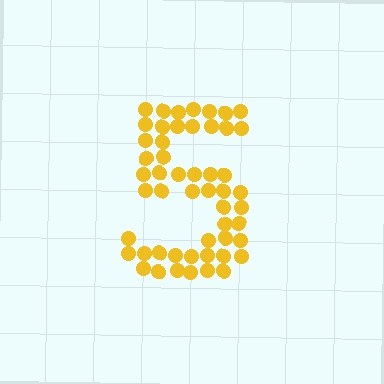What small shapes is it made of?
It is made of small circles.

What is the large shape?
The large shape is the digit 5.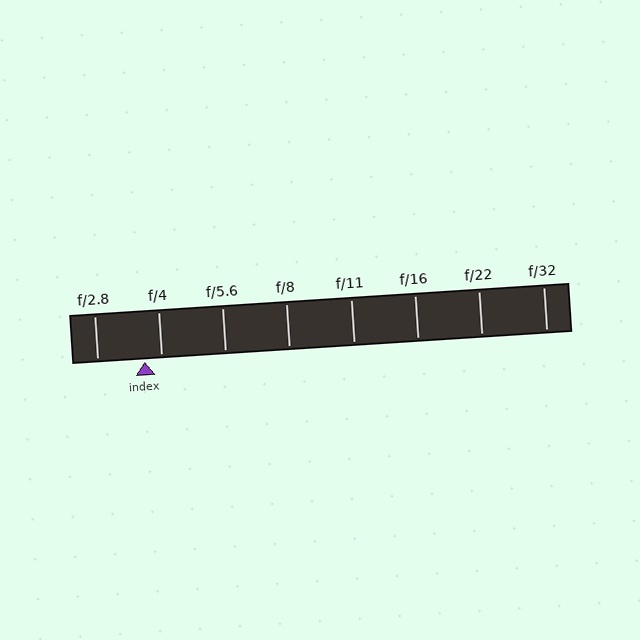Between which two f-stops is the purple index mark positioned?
The index mark is between f/2.8 and f/4.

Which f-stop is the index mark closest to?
The index mark is closest to f/4.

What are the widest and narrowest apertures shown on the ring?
The widest aperture shown is f/2.8 and the narrowest is f/32.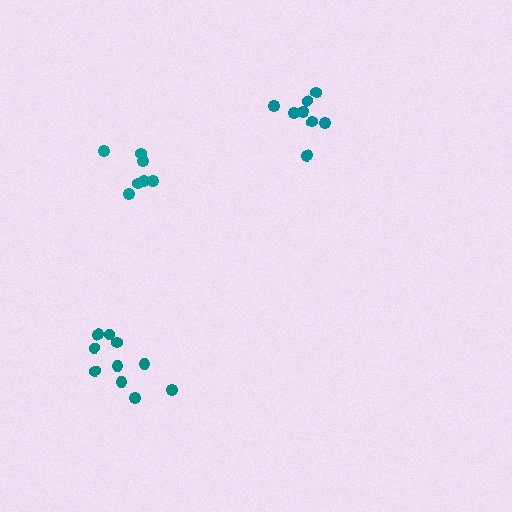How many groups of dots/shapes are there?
There are 3 groups.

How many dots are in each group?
Group 1: 10 dots, Group 2: 7 dots, Group 3: 8 dots (25 total).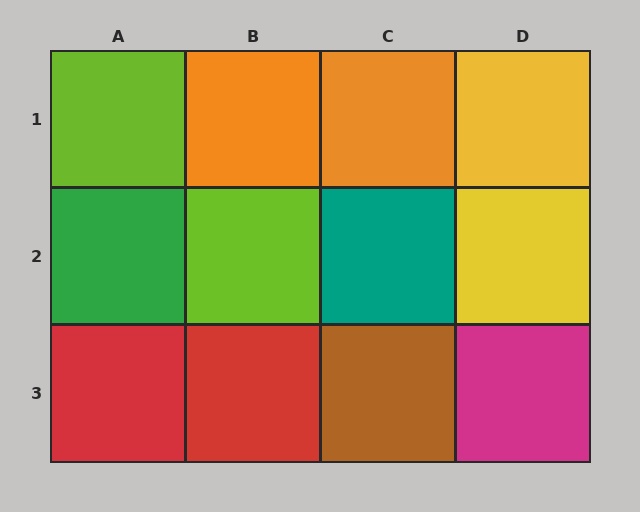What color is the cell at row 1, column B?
Orange.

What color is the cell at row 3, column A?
Red.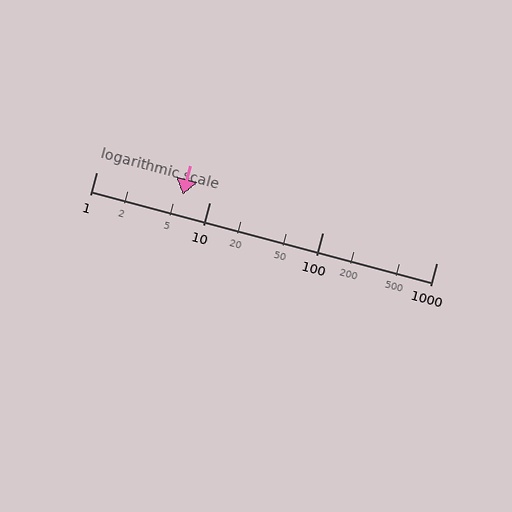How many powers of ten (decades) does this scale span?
The scale spans 3 decades, from 1 to 1000.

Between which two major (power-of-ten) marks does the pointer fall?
The pointer is between 1 and 10.